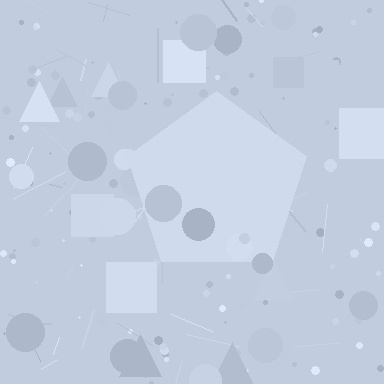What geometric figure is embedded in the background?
A pentagon is embedded in the background.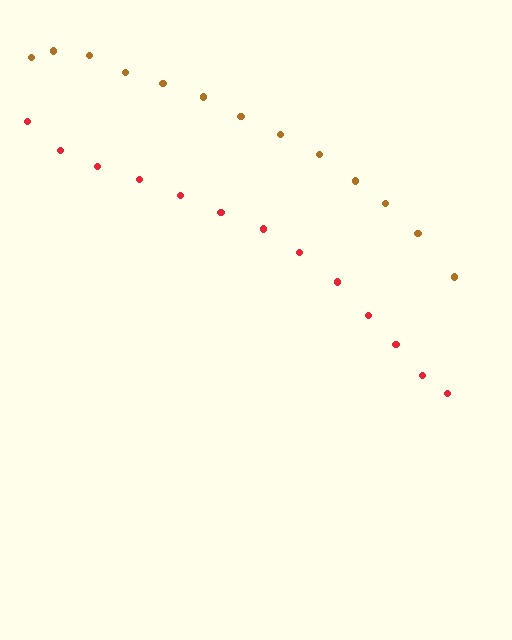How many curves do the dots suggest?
There are 2 distinct paths.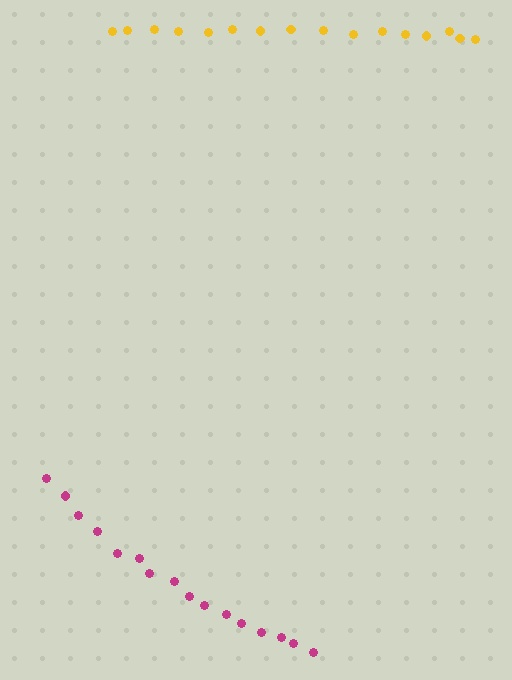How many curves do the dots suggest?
There are 2 distinct paths.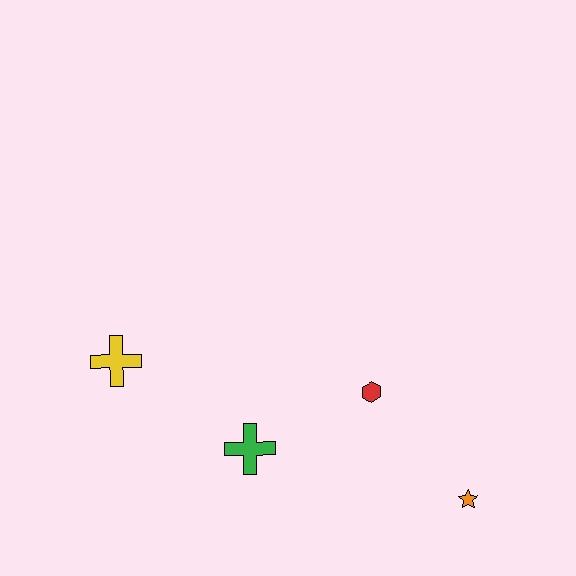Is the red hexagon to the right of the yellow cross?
Yes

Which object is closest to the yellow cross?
The green cross is closest to the yellow cross.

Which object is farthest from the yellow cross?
The orange star is farthest from the yellow cross.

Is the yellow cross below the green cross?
No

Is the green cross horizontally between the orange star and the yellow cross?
Yes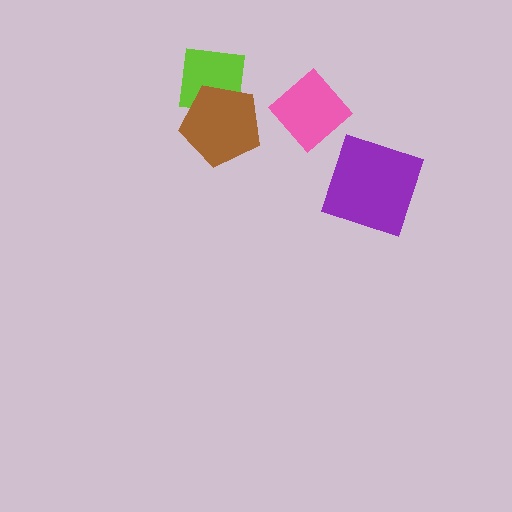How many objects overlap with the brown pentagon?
1 object overlaps with the brown pentagon.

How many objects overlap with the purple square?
0 objects overlap with the purple square.